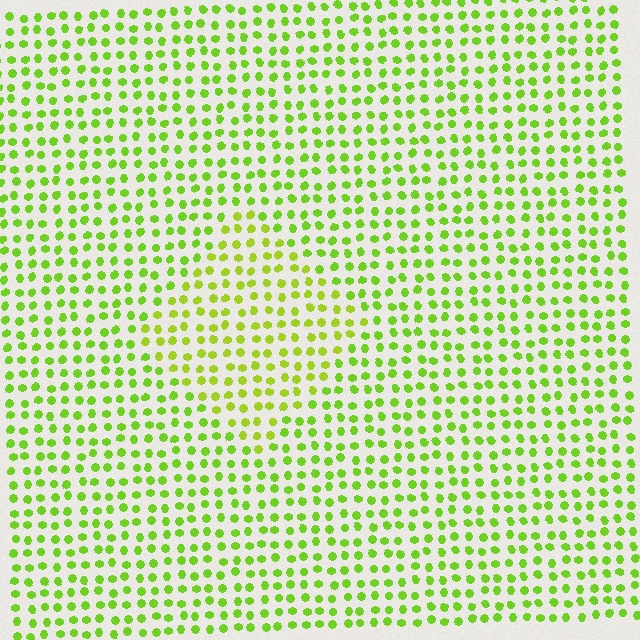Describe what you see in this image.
The image is filled with small lime elements in a uniform arrangement. A diamond-shaped region is visible where the elements are tinted to a slightly different hue, forming a subtle color boundary.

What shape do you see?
I see a diamond.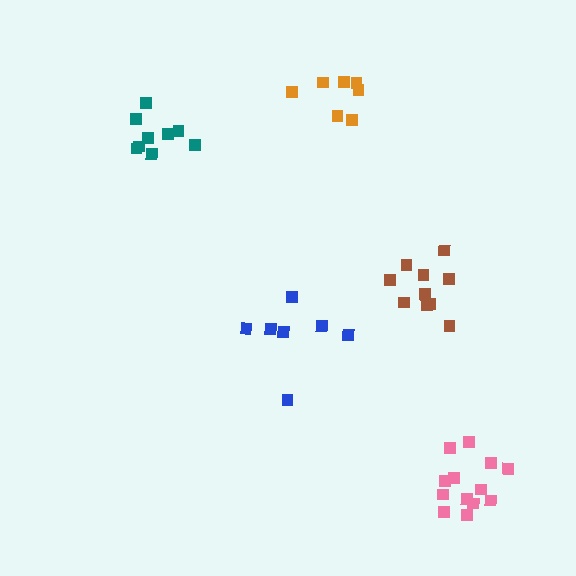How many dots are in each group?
Group 1: 13 dots, Group 2: 11 dots, Group 3: 9 dots, Group 4: 7 dots, Group 5: 7 dots (47 total).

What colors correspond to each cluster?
The clusters are colored: pink, brown, teal, orange, blue.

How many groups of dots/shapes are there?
There are 5 groups.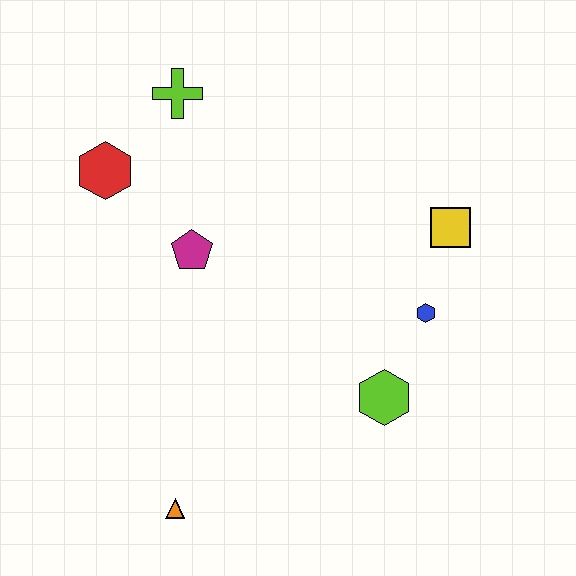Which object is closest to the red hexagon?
The lime cross is closest to the red hexagon.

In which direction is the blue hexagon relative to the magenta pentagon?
The blue hexagon is to the right of the magenta pentagon.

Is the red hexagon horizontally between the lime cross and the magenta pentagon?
No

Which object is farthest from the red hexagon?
The lime hexagon is farthest from the red hexagon.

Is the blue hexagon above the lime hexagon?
Yes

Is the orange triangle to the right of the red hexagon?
Yes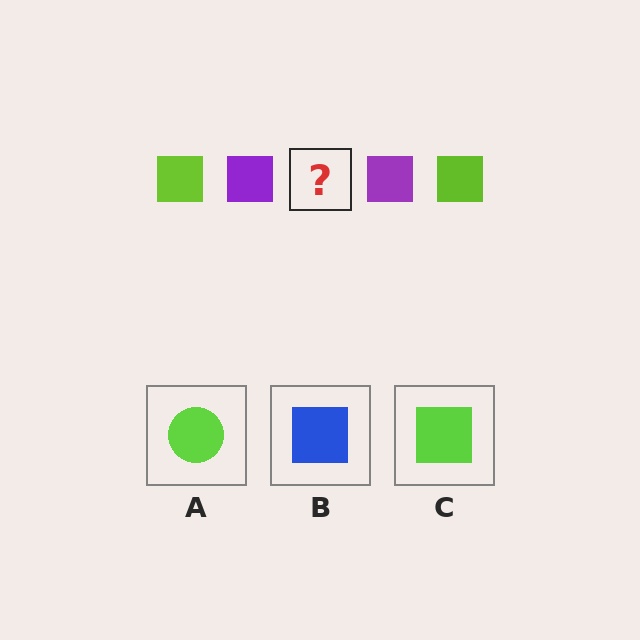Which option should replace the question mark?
Option C.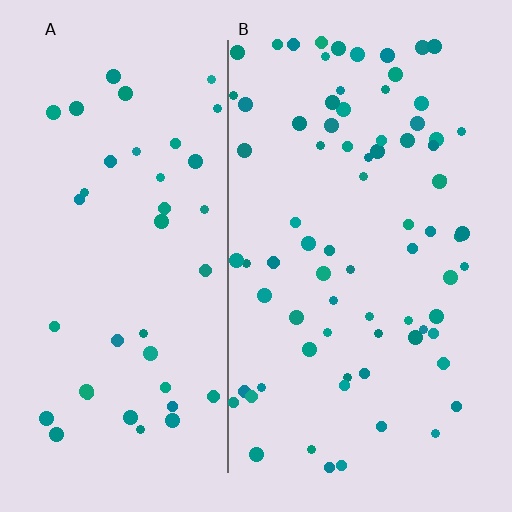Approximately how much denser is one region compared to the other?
Approximately 1.9× — region B over region A.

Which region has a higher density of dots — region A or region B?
B (the right).